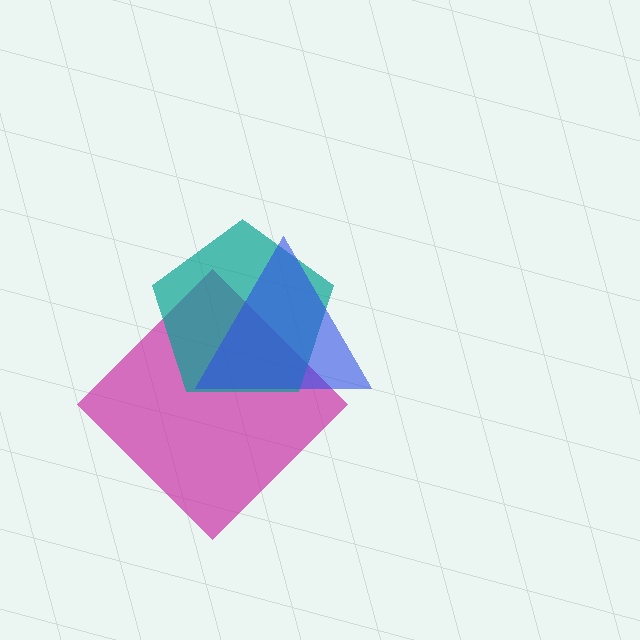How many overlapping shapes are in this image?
There are 3 overlapping shapes in the image.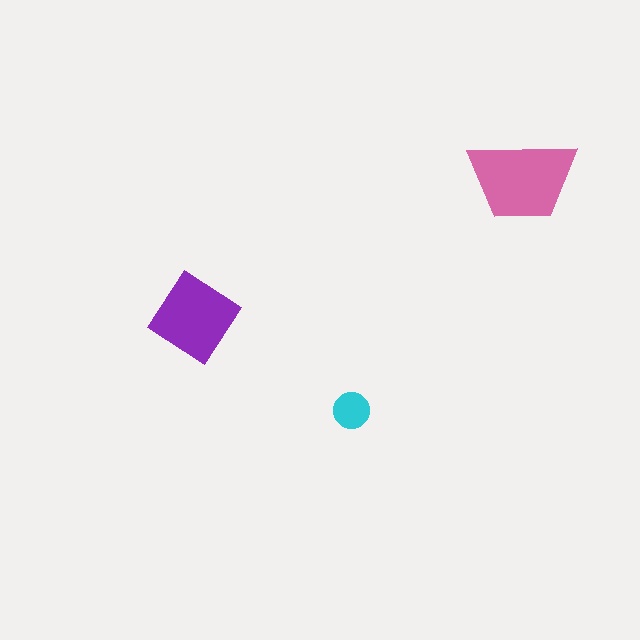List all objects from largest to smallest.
The pink trapezoid, the purple diamond, the cyan circle.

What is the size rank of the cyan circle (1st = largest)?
3rd.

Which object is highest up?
The pink trapezoid is topmost.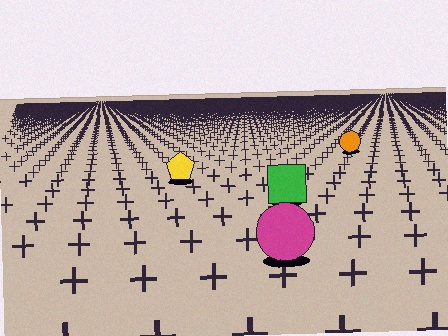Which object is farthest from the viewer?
The orange circle is farthest from the viewer. It appears smaller and the ground texture around it is denser.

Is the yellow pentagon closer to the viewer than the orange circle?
Yes. The yellow pentagon is closer — you can tell from the texture gradient: the ground texture is coarser near it.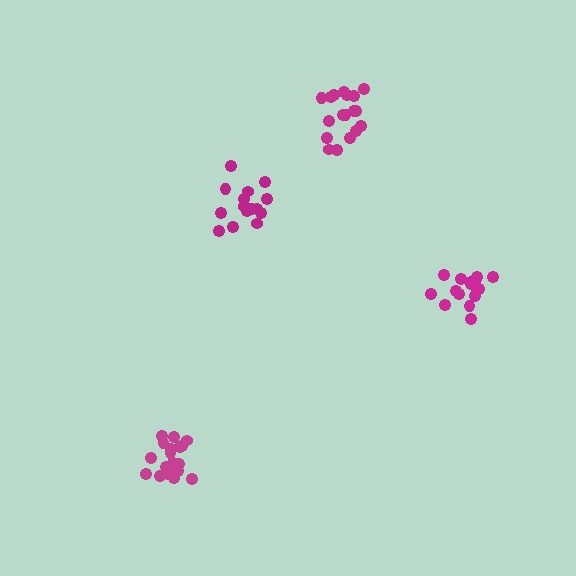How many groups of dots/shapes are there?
There are 4 groups.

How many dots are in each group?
Group 1: 15 dots, Group 2: 16 dots, Group 3: 19 dots, Group 4: 18 dots (68 total).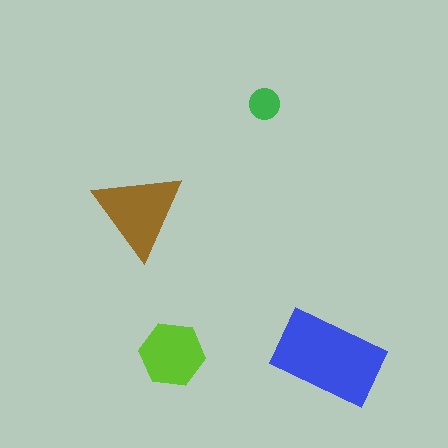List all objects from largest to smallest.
The blue rectangle, the brown triangle, the lime hexagon, the green circle.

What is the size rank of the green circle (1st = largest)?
4th.